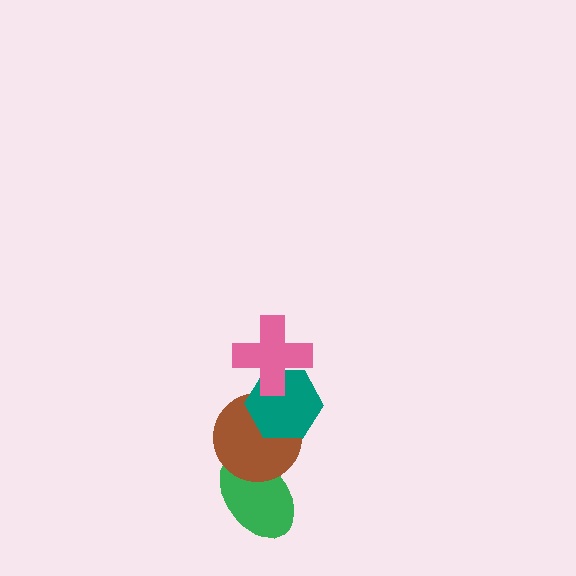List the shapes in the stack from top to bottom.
From top to bottom: the pink cross, the teal hexagon, the brown circle, the green ellipse.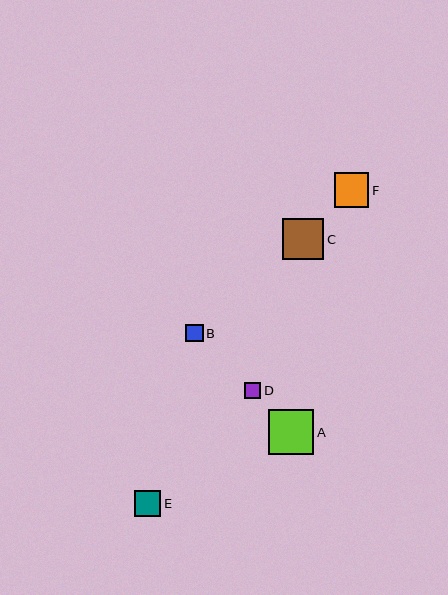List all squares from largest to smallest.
From largest to smallest: A, C, F, E, B, D.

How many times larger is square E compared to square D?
Square E is approximately 1.6 times the size of square D.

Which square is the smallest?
Square D is the smallest with a size of approximately 16 pixels.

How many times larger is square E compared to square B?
Square E is approximately 1.4 times the size of square B.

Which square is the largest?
Square A is the largest with a size of approximately 45 pixels.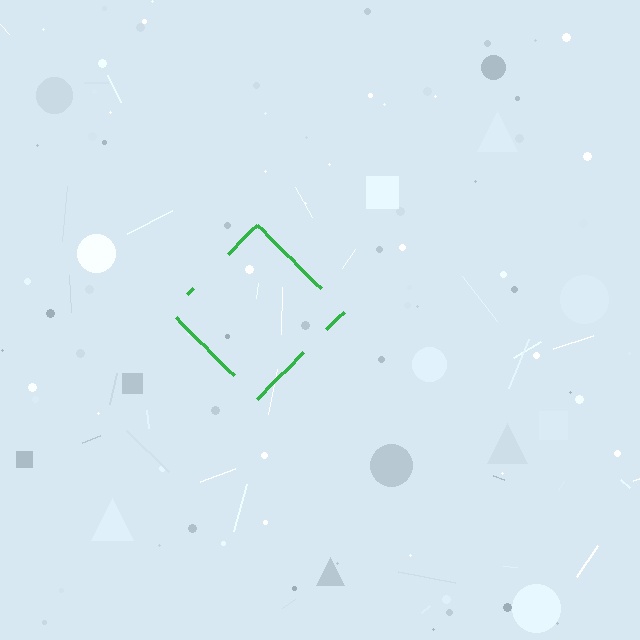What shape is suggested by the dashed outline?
The dashed outline suggests a diamond.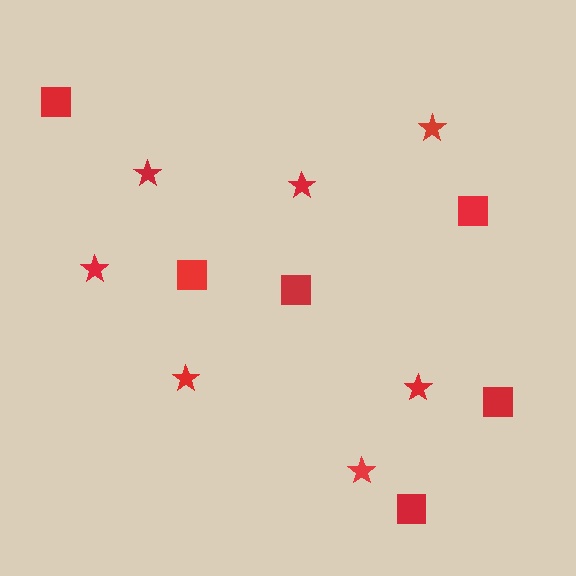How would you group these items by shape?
There are 2 groups: one group of stars (7) and one group of squares (6).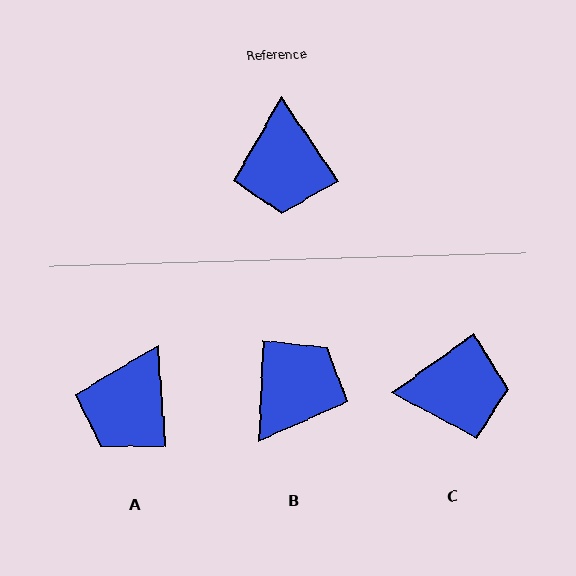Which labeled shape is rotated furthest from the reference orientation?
B, about 144 degrees away.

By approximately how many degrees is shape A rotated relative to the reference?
Approximately 30 degrees clockwise.